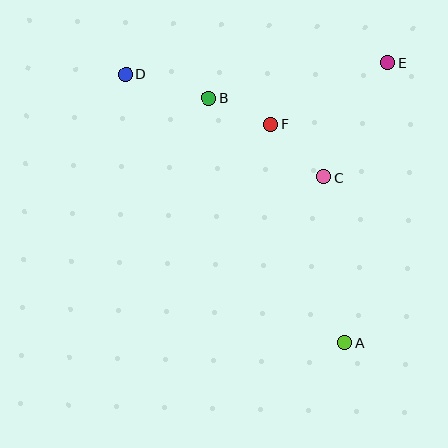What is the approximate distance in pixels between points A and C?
The distance between A and C is approximately 167 pixels.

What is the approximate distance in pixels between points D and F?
The distance between D and F is approximately 154 pixels.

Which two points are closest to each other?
Points B and F are closest to each other.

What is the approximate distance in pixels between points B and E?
The distance between B and E is approximately 183 pixels.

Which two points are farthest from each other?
Points A and D are farthest from each other.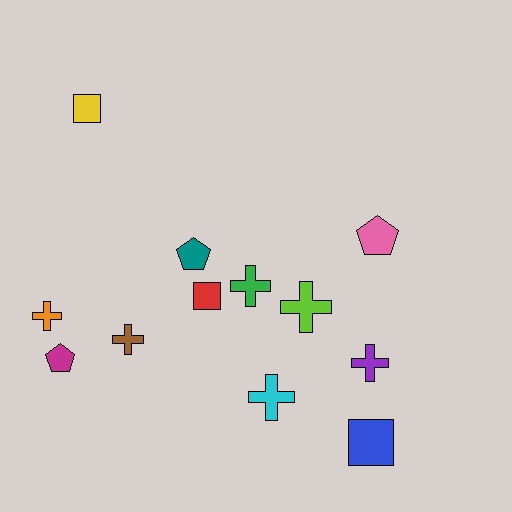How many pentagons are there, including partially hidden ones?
There are 3 pentagons.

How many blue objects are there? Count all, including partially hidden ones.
There is 1 blue object.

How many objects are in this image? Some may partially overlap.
There are 12 objects.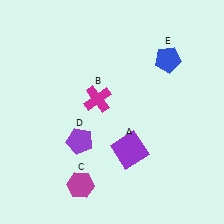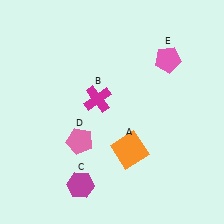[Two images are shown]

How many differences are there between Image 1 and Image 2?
There are 3 differences between the two images.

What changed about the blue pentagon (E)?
In Image 1, E is blue. In Image 2, it changed to pink.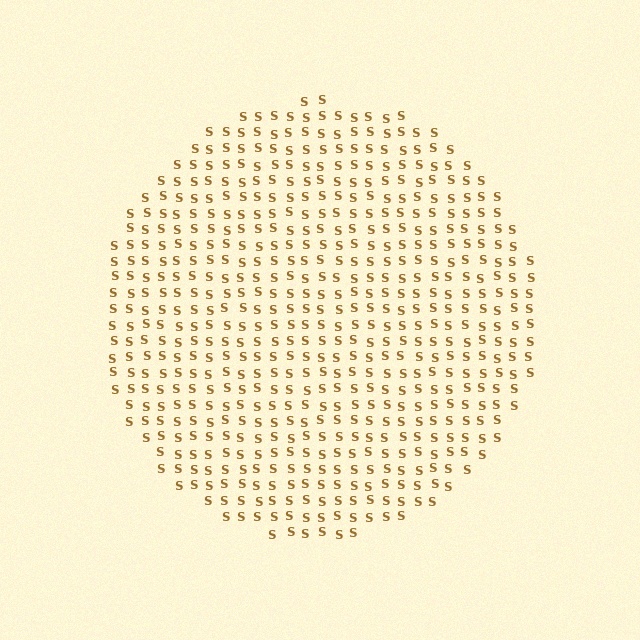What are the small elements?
The small elements are letter S's.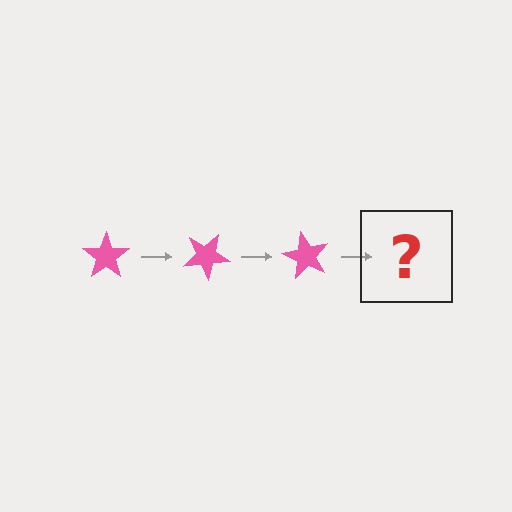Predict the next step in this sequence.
The next step is a pink star rotated 90 degrees.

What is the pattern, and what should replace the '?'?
The pattern is that the star rotates 30 degrees each step. The '?' should be a pink star rotated 90 degrees.